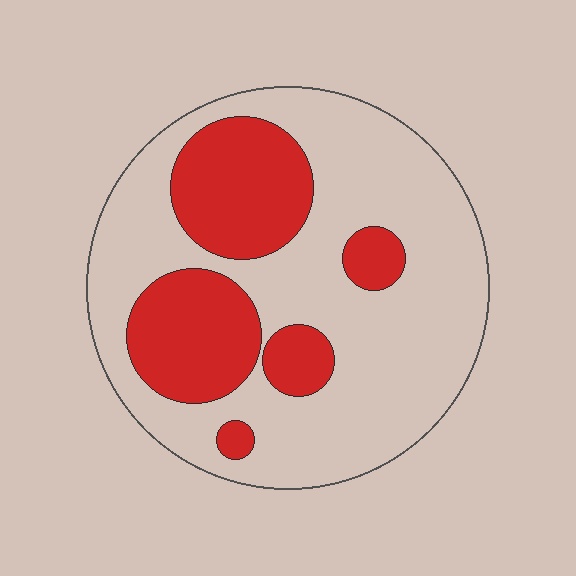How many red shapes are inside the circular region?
5.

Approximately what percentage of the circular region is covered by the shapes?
Approximately 30%.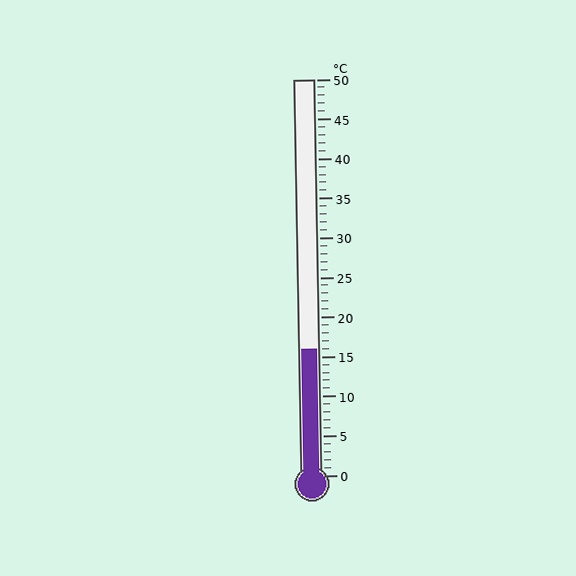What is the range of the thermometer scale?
The thermometer scale ranges from 0°C to 50°C.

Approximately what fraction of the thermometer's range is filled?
The thermometer is filled to approximately 30% of its range.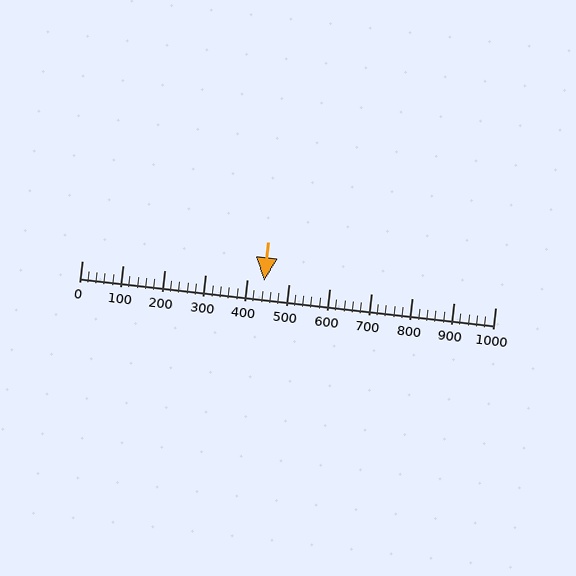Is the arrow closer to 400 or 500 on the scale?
The arrow is closer to 400.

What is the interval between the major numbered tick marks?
The major tick marks are spaced 100 units apart.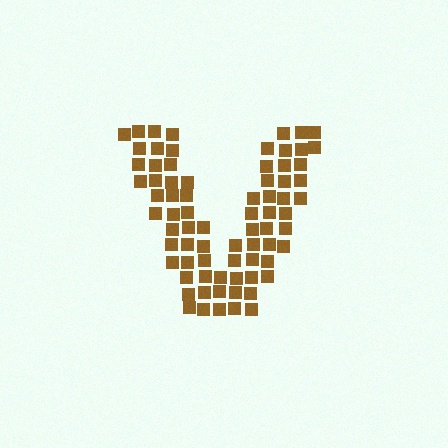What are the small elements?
The small elements are squares.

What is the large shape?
The large shape is the letter V.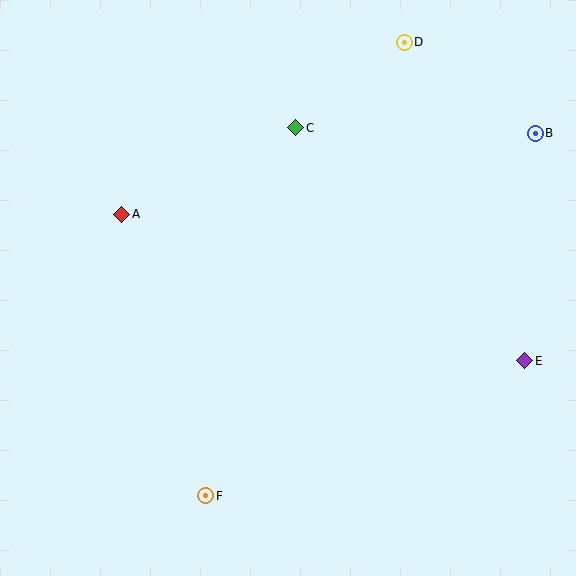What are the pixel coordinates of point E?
Point E is at (525, 361).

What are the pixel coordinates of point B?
Point B is at (535, 133).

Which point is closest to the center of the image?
Point C at (296, 128) is closest to the center.